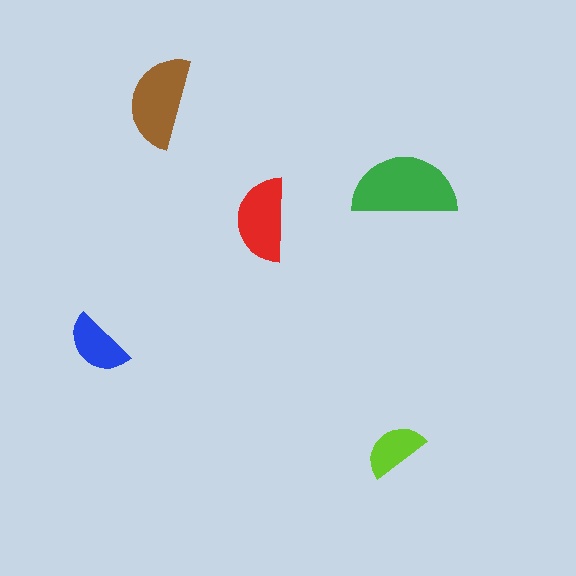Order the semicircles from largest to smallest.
the green one, the brown one, the red one, the blue one, the lime one.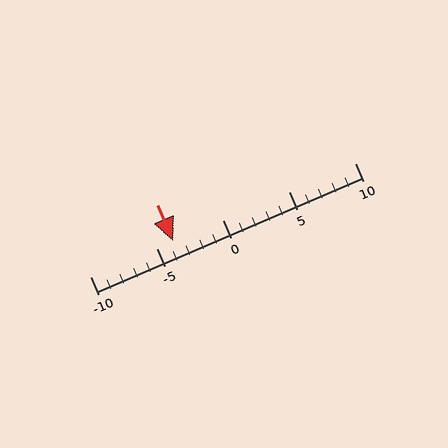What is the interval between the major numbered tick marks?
The major tick marks are spaced 5 units apart.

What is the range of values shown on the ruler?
The ruler shows values from -10 to 10.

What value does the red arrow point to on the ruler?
The red arrow points to approximately -4.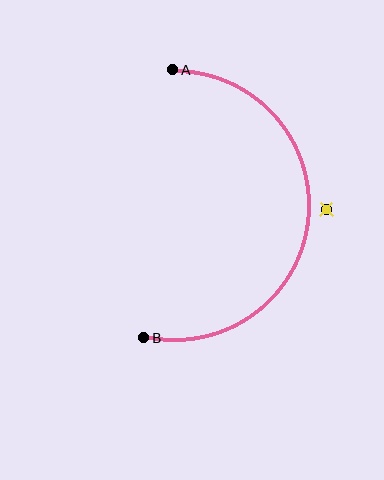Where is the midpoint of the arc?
The arc midpoint is the point on the curve farthest from the straight line joining A and B. It sits to the right of that line.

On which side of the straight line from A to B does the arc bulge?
The arc bulges to the right of the straight line connecting A and B.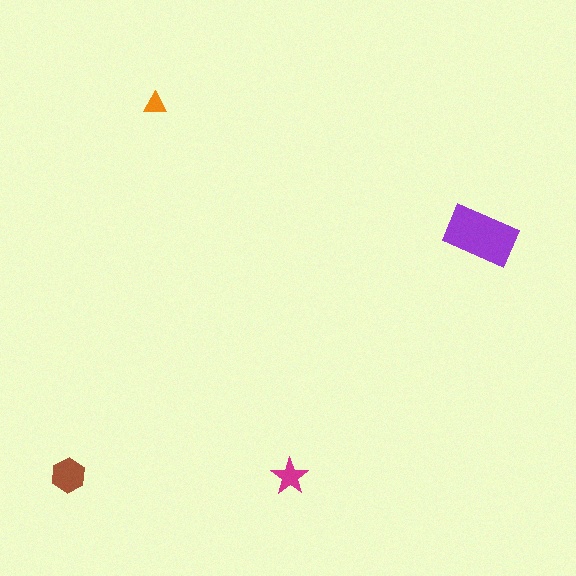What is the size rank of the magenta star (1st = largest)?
3rd.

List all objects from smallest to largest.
The orange triangle, the magenta star, the brown hexagon, the purple rectangle.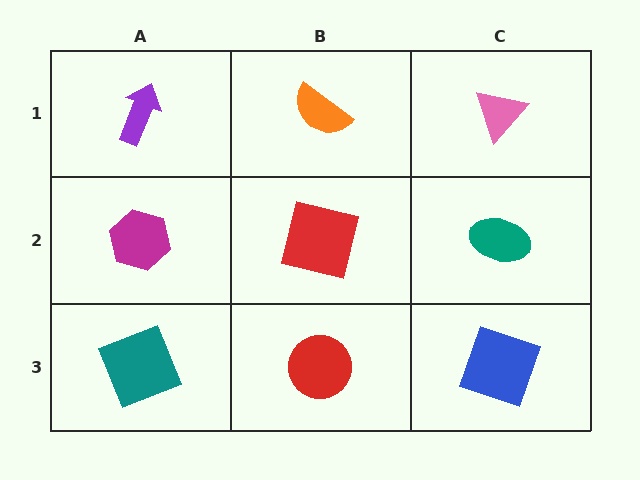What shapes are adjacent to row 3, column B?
A red square (row 2, column B), a teal square (row 3, column A), a blue square (row 3, column C).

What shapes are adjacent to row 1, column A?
A magenta hexagon (row 2, column A), an orange semicircle (row 1, column B).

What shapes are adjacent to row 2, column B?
An orange semicircle (row 1, column B), a red circle (row 3, column B), a magenta hexagon (row 2, column A), a teal ellipse (row 2, column C).